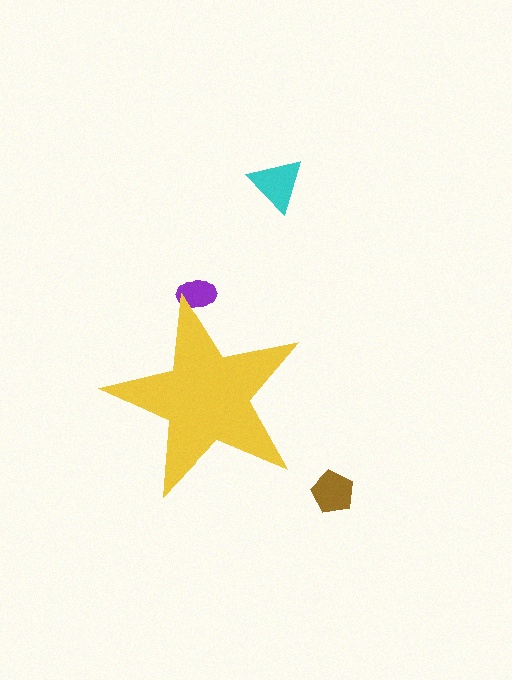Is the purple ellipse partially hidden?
Yes, the purple ellipse is partially hidden behind the yellow star.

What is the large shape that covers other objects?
A yellow star.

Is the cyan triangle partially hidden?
No, the cyan triangle is fully visible.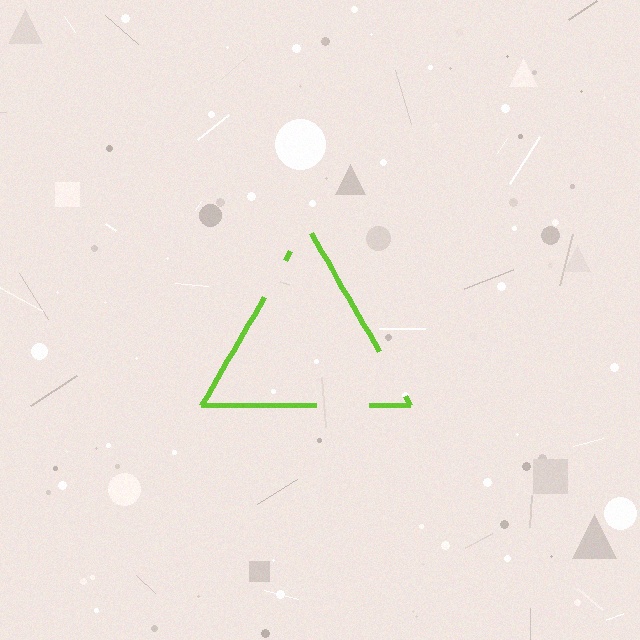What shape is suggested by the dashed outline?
The dashed outline suggests a triangle.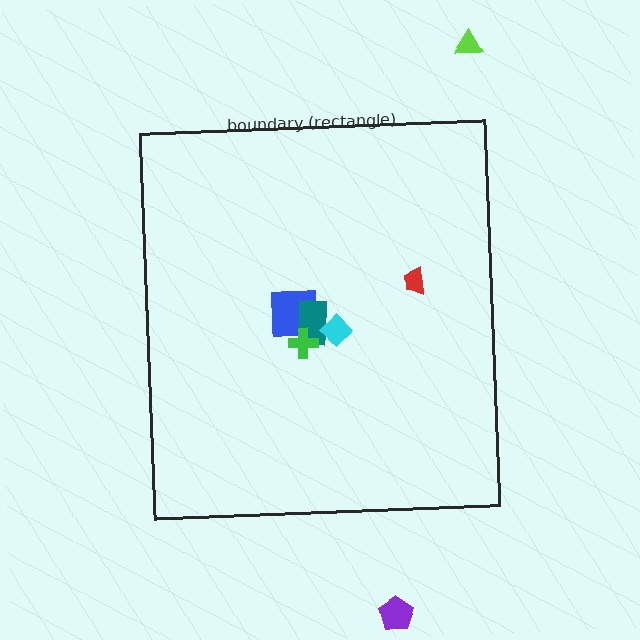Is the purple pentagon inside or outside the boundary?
Outside.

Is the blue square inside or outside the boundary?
Inside.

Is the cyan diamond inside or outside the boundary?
Inside.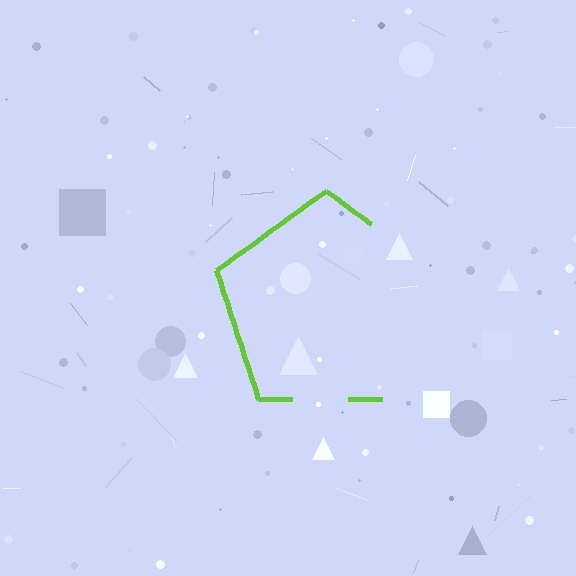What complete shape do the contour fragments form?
The contour fragments form a pentagon.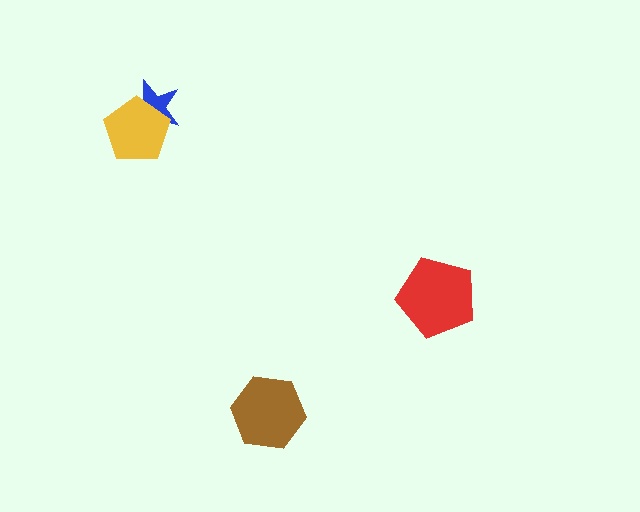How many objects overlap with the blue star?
1 object overlaps with the blue star.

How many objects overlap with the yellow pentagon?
1 object overlaps with the yellow pentagon.